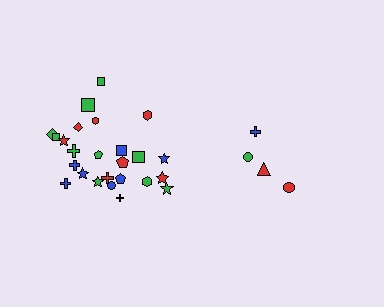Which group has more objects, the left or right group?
The left group.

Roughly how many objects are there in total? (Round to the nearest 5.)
Roughly 30 objects in total.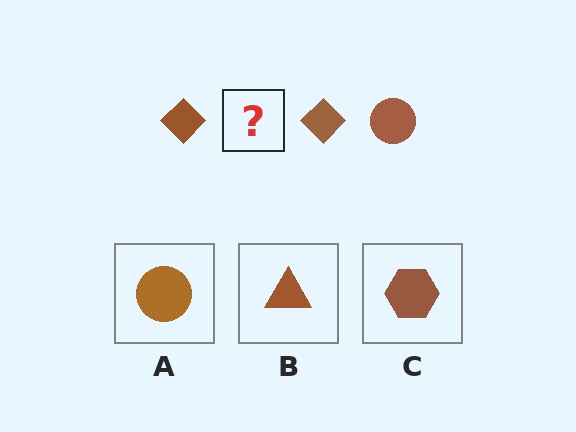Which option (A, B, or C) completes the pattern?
A.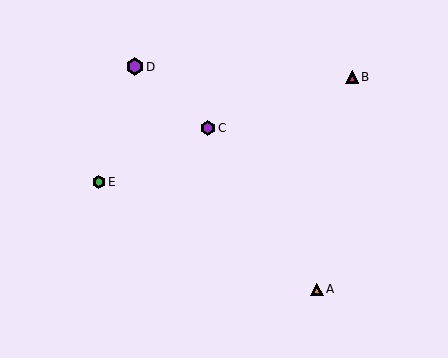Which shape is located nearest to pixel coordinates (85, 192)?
The green hexagon (labeled E) at (99, 182) is nearest to that location.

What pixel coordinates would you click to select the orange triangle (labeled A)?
Click at (317, 289) to select the orange triangle A.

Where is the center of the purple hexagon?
The center of the purple hexagon is at (135, 67).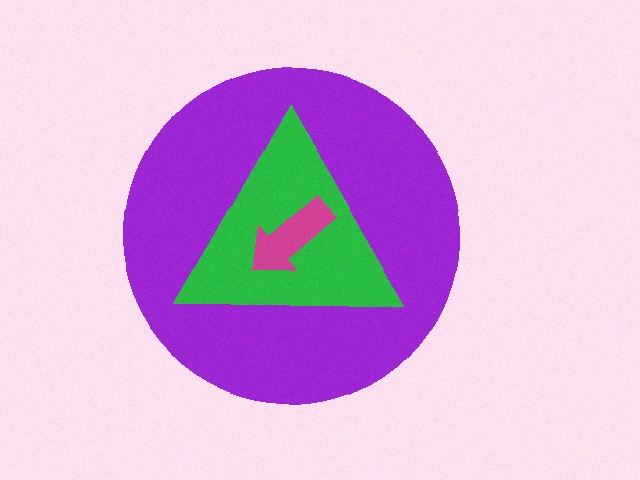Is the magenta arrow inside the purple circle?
Yes.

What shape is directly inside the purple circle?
The green triangle.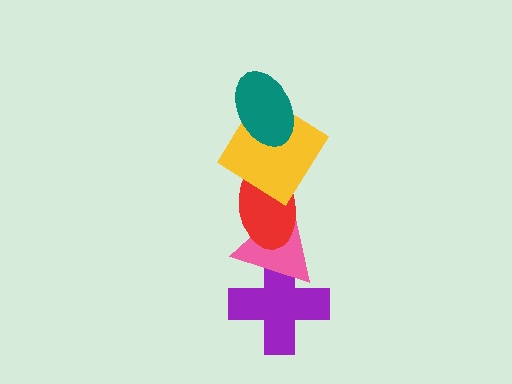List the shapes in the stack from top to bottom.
From top to bottom: the teal ellipse, the yellow diamond, the red ellipse, the pink triangle, the purple cross.